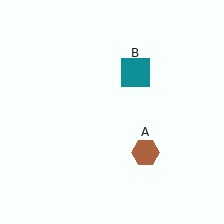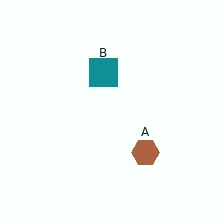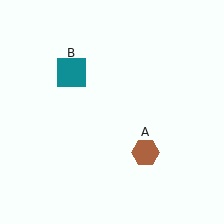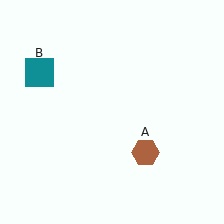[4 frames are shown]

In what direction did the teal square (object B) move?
The teal square (object B) moved left.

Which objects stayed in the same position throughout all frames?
Brown hexagon (object A) remained stationary.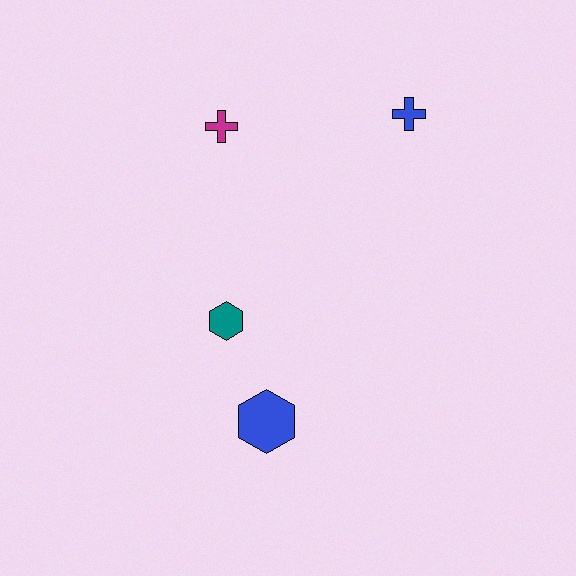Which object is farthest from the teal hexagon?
The blue cross is farthest from the teal hexagon.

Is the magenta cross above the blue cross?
No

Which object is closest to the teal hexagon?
The blue hexagon is closest to the teal hexagon.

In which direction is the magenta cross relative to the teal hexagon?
The magenta cross is above the teal hexagon.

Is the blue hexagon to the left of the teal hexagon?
No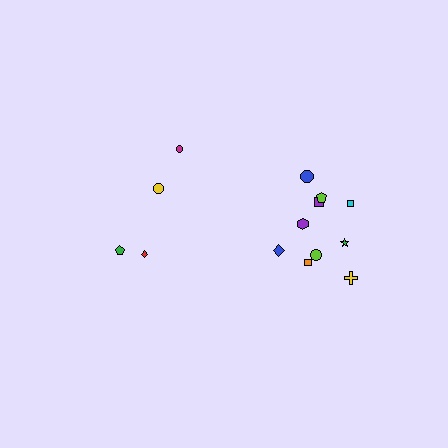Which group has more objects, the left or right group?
The right group.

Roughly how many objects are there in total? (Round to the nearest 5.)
Roughly 15 objects in total.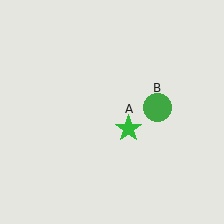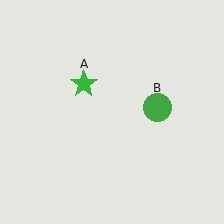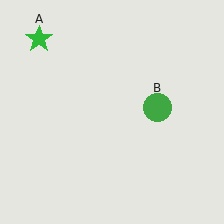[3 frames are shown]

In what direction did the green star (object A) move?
The green star (object A) moved up and to the left.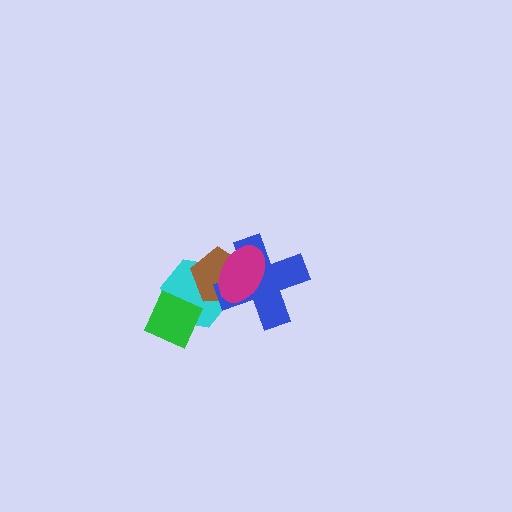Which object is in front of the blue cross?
The magenta ellipse is in front of the blue cross.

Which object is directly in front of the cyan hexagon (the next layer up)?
The green diamond is directly in front of the cyan hexagon.